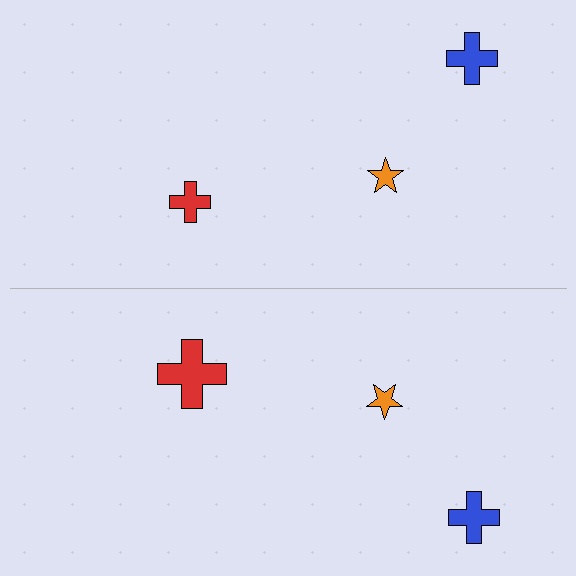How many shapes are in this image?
There are 6 shapes in this image.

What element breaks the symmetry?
The red cross on the bottom side has a different size than its mirror counterpart.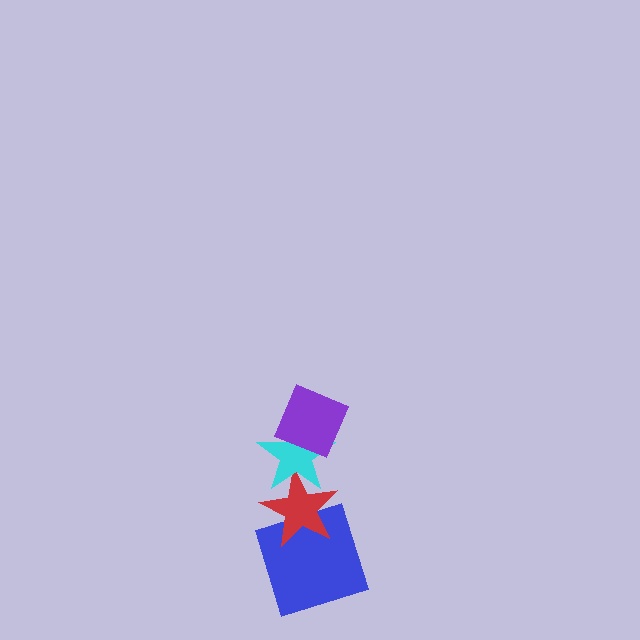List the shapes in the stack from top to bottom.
From top to bottom: the purple diamond, the cyan star, the red star, the blue square.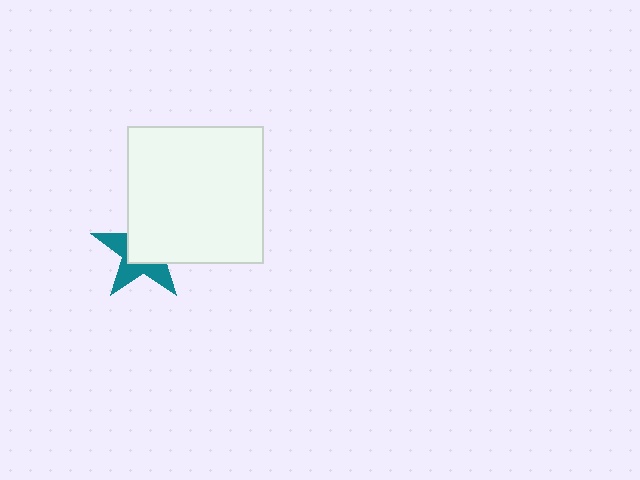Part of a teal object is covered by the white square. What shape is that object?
It is a star.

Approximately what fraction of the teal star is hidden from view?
Roughly 56% of the teal star is hidden behind the white square.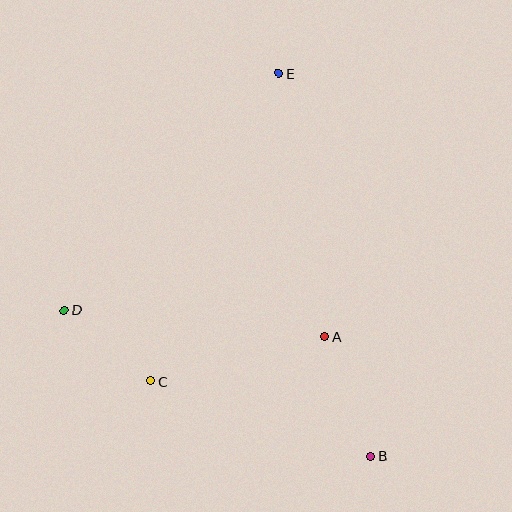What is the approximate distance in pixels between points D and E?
The distance between D and E is approximately 320 pixels.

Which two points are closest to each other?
Points C and D are closest to each other.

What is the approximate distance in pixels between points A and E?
The distance between A and E is approximately 268 pixels.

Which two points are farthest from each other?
Points B and E are farthest from each other.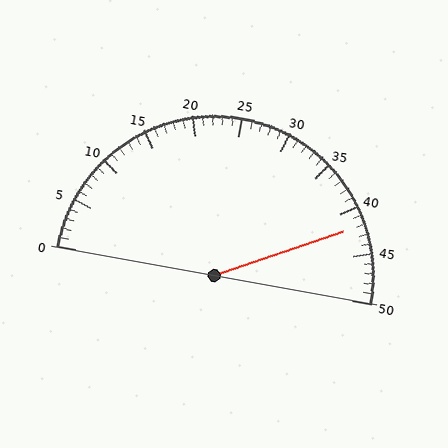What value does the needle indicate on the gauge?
The needle indicates approximately 42.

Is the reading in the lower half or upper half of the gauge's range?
The reading is in the upper half of the range (0 to 50).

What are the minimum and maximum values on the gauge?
The gauge ranges from 0 to 50.